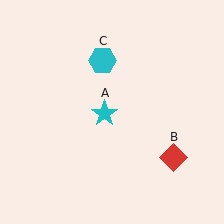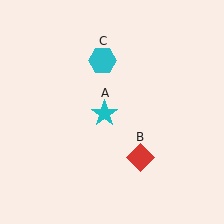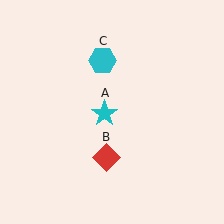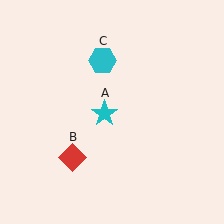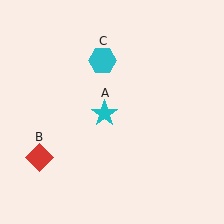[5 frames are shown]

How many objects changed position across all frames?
1 object changed position: red diamond (object B).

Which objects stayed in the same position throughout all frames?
Cyan star (object A) and cyan hexagon (object C) remained stationary.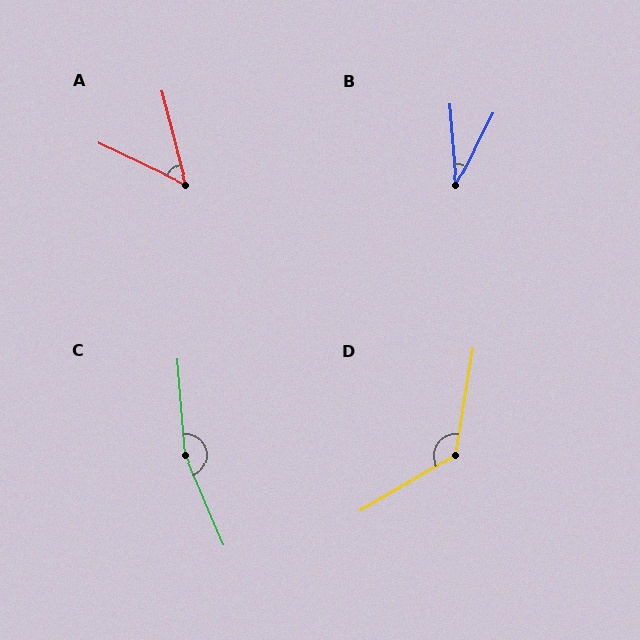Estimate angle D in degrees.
Approximately 130 degrees.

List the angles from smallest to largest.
B (31°), A (50°), D (130°), C (161°).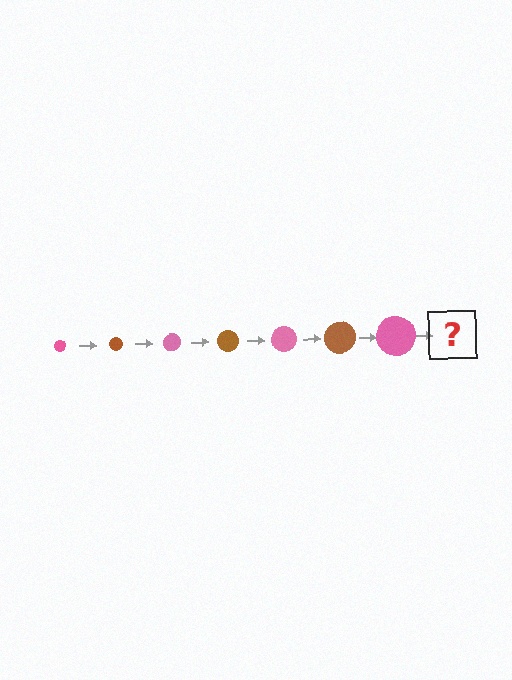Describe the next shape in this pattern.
It should be a brown circle, larger than the previous one.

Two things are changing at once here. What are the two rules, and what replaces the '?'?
The two rules are that the circle grows larger each step and the color cycles through pink and brown. The '?' should be a brown circle, larger than the previous one.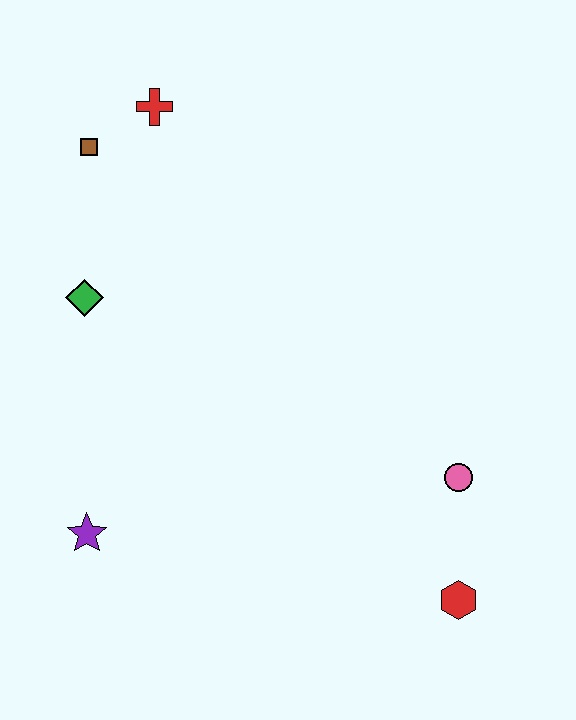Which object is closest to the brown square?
The red cross is closest to the brown square.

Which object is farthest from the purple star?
The red cross is farthest from the purple star.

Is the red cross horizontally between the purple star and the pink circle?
Yes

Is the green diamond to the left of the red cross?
Yes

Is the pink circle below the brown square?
Yes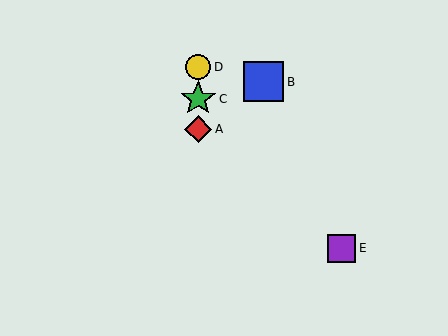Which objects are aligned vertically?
Objects A, C, D are aligned vertically.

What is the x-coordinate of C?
Object C is at x≈198.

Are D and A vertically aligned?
Yes, both are at x≈198.